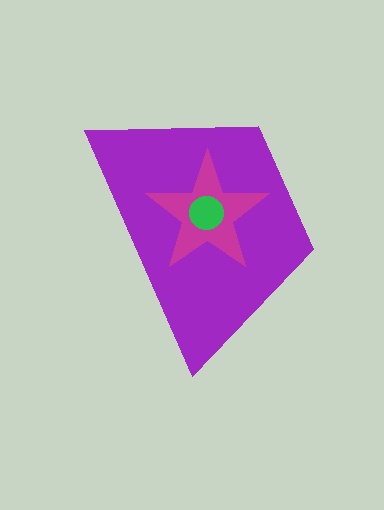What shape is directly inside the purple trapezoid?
The magenta star.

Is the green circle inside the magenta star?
Yes.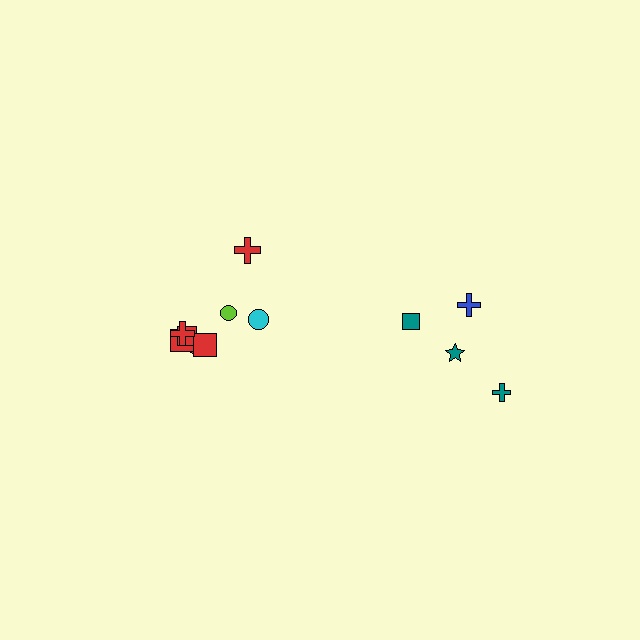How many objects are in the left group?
There are 8 objects.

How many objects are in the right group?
There are 4 objects.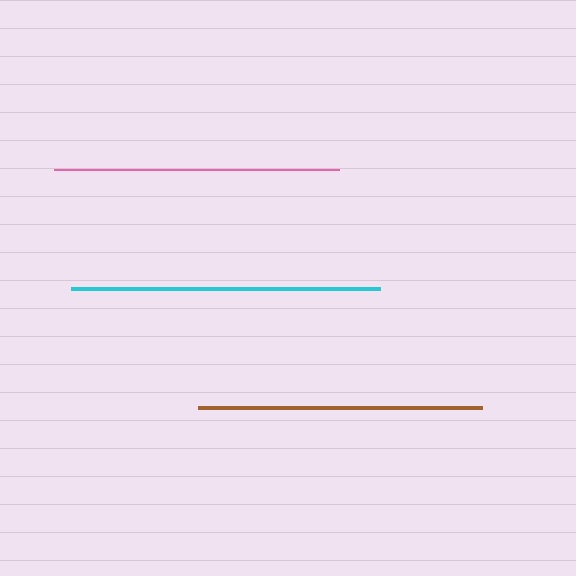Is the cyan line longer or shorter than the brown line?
The cyan line is longer than the brown line.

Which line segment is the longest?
The cyan line is the longest at approximately 309 pixels.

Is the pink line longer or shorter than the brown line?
The pink line is longer than the brown line.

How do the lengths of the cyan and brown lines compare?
The cyan and brown lines are approximately the same length.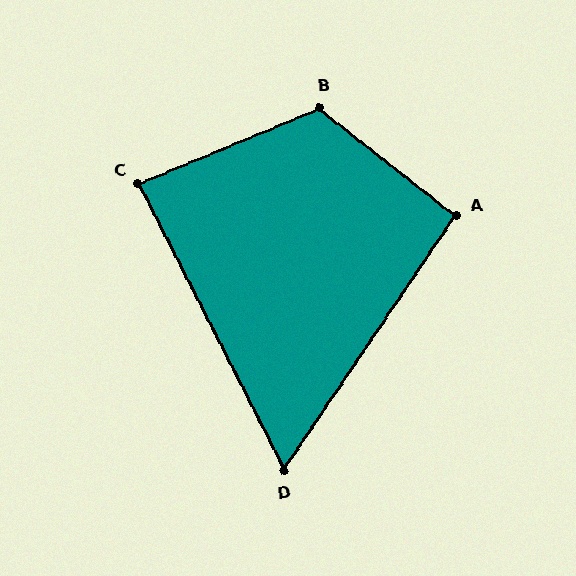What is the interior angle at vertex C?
Approximately 86 degrees (approximately right).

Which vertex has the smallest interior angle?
D, at approximately 61 degrees.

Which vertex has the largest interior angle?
B, at approximately 119 degrees.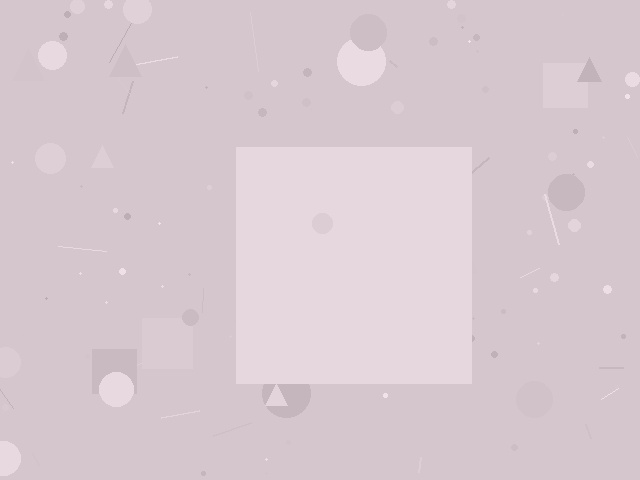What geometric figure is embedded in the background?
A square is embedded in the background.